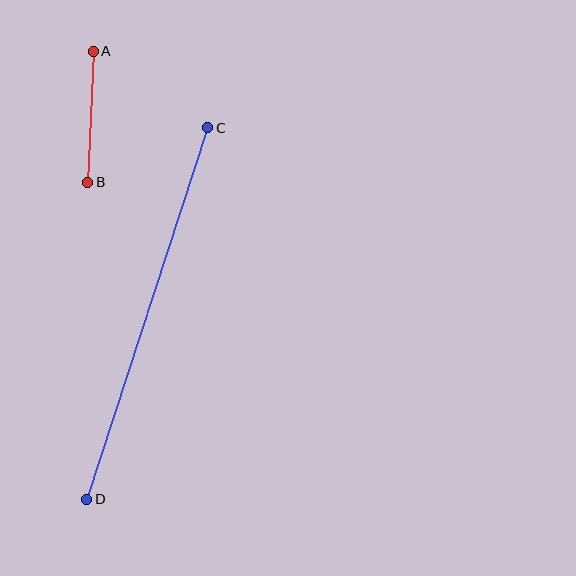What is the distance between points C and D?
The distance is approximately 391 pixels.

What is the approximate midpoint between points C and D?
The midpoint is at approximately (147, 313) pixels.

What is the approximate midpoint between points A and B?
The midpoint is at approximately (91, 117) pixels.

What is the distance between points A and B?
The distance is approximately 131 pixels.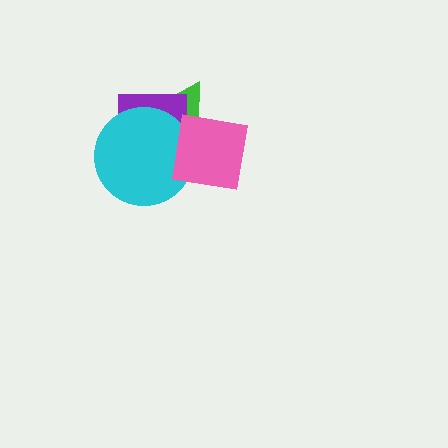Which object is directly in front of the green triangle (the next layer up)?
The purple rectangle is directly in front of the green triangle.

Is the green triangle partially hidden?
Yes, it is partially covered by another shape.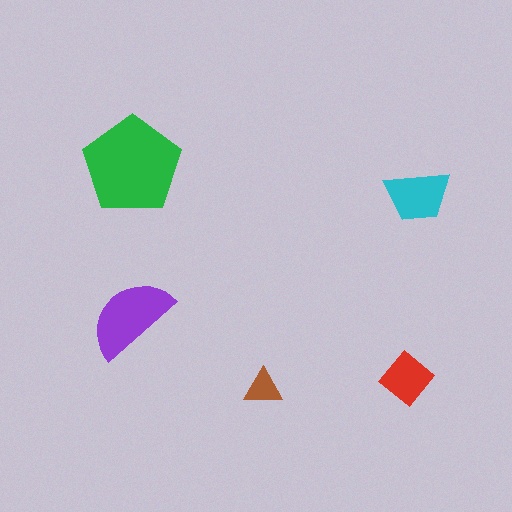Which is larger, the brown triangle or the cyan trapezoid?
The cyan trapezoid.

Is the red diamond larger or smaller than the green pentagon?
Smaller.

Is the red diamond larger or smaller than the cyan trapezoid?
Smaller.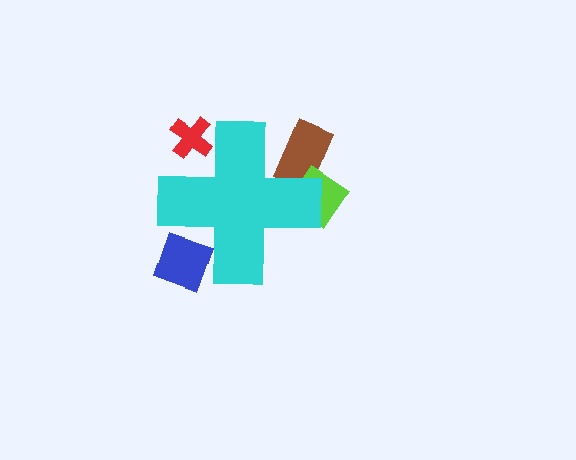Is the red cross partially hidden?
Yes, the red cross is partially hidden behind the cyan cross.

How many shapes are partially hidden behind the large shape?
4 shapes are partially hidden.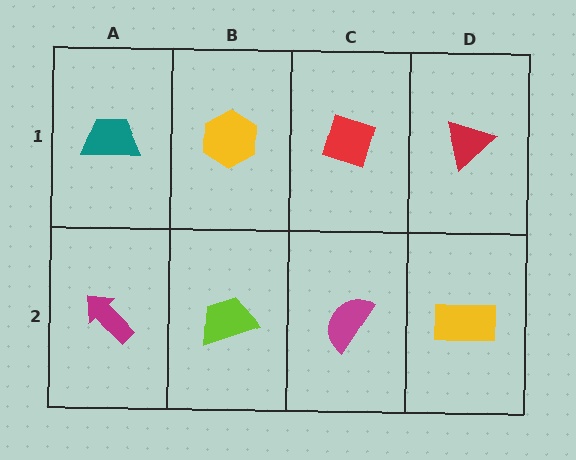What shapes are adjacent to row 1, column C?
A magenta semicircle (row 2, column C), a yellow hexagon (row 1, column B), a red triangle (row 1, column D).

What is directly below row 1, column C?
A magenta semicircle.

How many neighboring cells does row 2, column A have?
2.